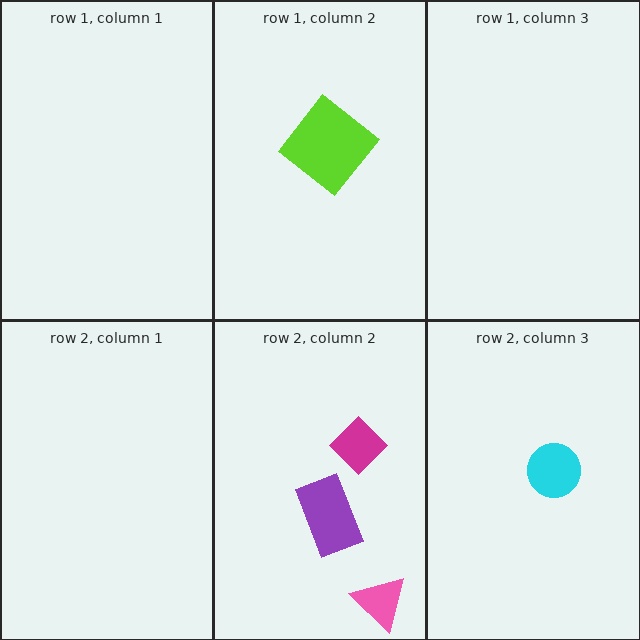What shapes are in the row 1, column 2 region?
The lime diamond.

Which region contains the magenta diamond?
The row 2, column 2 region.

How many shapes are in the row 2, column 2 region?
3.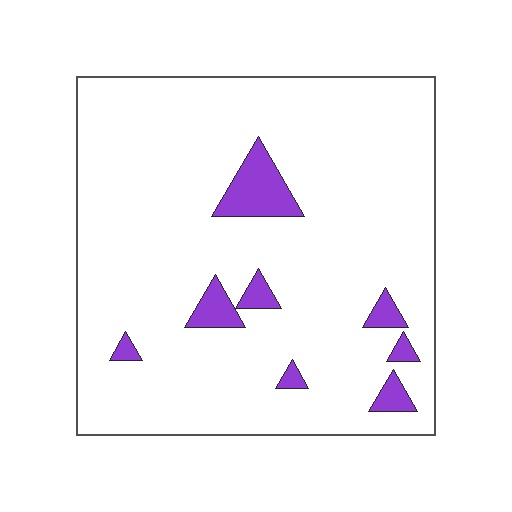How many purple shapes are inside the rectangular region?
8.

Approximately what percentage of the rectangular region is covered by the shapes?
Approximately 10%.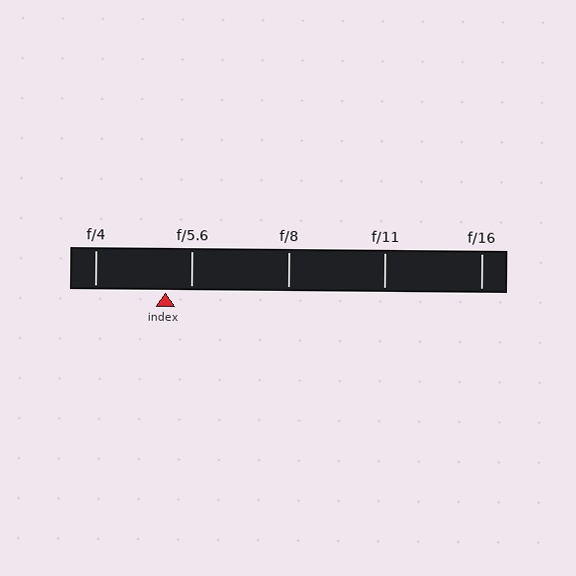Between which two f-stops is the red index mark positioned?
The index mark is between f/4 and f/5.6.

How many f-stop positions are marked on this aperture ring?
There are 5 f-stop positions marked.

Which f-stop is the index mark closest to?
The index mark is closest to f/5.6.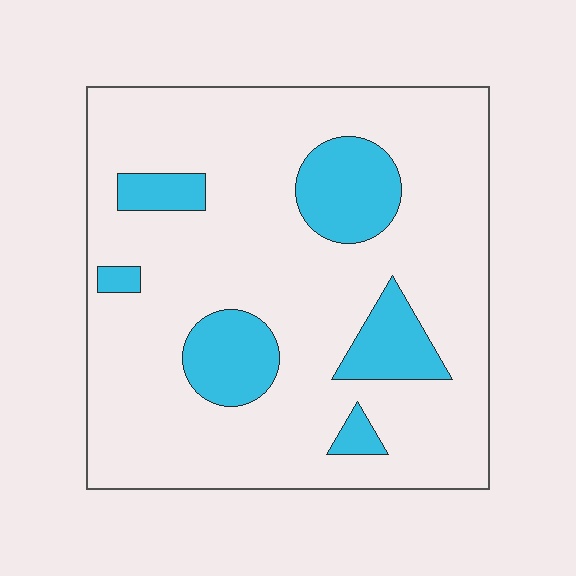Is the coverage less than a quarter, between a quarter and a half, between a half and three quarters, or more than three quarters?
Less than a quarter.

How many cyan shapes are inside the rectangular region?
6.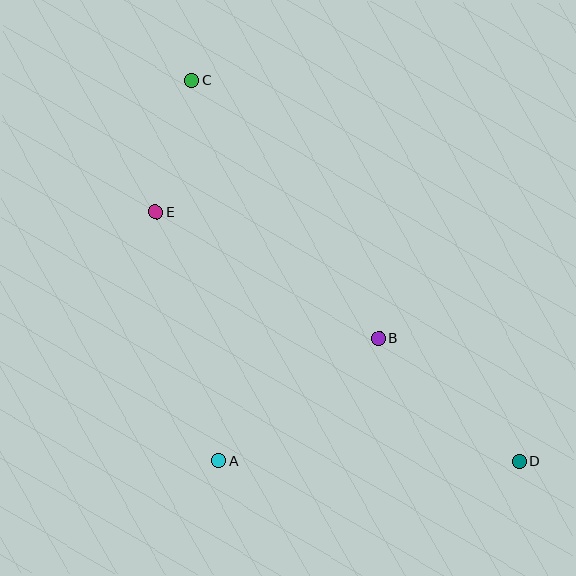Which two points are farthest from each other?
Points C and D are farthest from each other.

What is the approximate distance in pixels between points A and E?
The distance between A and E is approximately 257 pixels.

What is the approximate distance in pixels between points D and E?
The distance between D and E is approximately 441 pixels.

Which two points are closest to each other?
Points C and E are closest to each other.